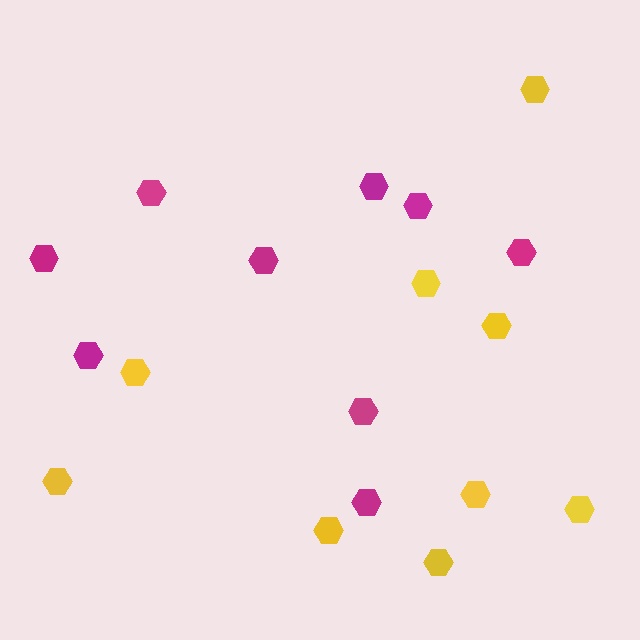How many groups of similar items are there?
There are 2 groups: one group of yellow hexagons (9) and one group of magenta hexagons (9).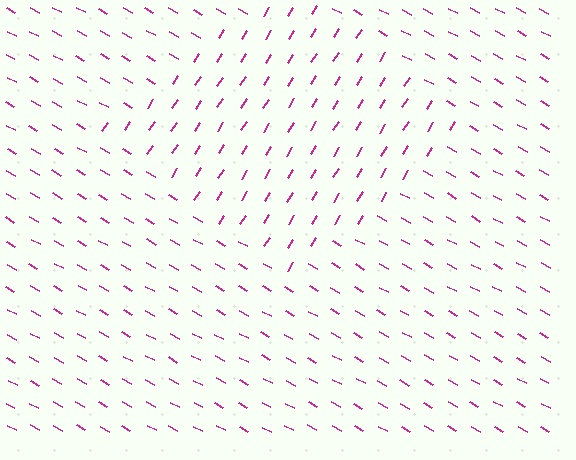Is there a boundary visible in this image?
Yes, there is a texture boundary formed by a change in line orientation.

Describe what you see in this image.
The image is filled with small magenta line segments. A diamond region in the image has lines oriented differently from the surrounding lines, creating a visible texture boundary.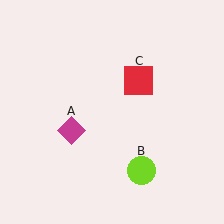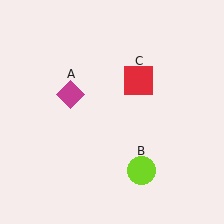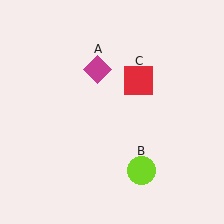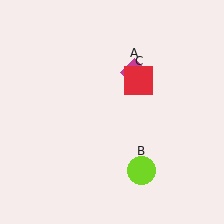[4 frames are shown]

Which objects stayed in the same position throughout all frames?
Lime circle (object B) and red square (object C) remained stationary.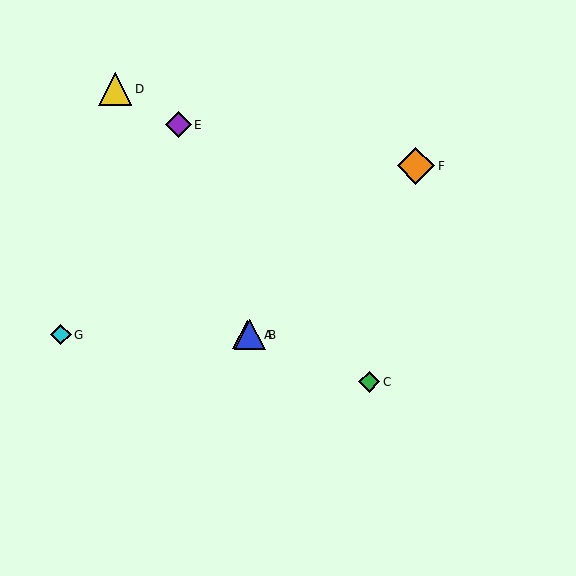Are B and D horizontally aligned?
No, B is at y≈335 and D is at y≈89.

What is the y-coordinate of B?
Object B is at y≈335.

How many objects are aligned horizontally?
3 objects (A, B, G) are aligned horizontally.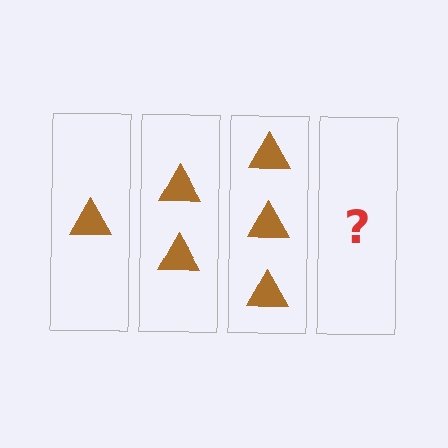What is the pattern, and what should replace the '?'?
The pattern is that each step adds one more triangle. The '?' should be 4 triangles.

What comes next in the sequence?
The next element should be 4 triangles.